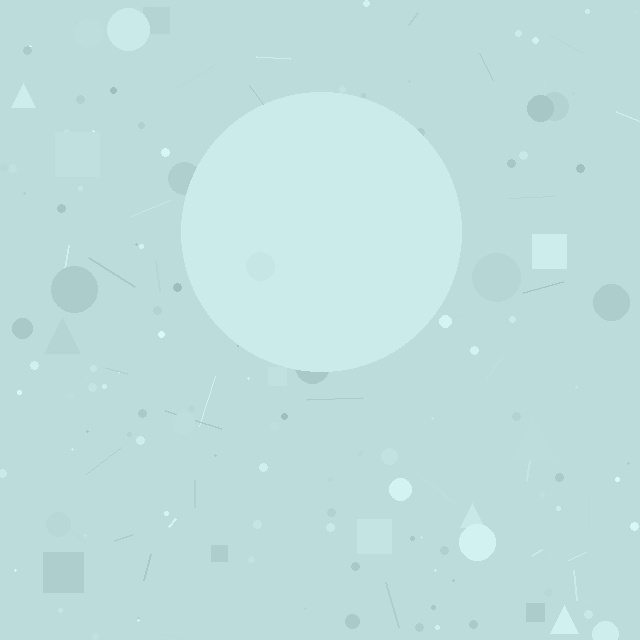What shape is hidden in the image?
A circle is hidden in the image.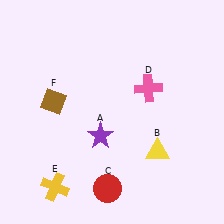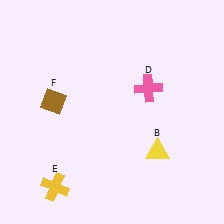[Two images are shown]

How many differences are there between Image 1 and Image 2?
There are 2 differences between the two images.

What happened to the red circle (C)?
The red circle (C) was removed in Image 2. It was in the bottom-left area of Image 1.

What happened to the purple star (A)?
The purple star (A) was removed in Image 2. It was in the bottom-left area of Image 1.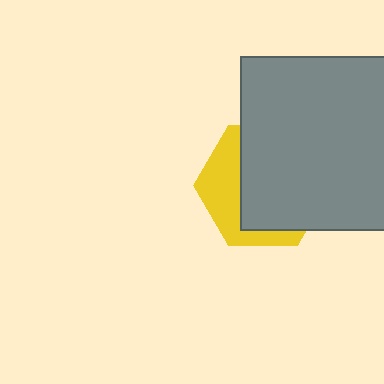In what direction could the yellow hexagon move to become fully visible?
The yellow hexagon could move toward the lower-left. That would shift it out from behind the gray square entirely.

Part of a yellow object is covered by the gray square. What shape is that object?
It is a hexagon.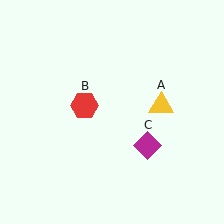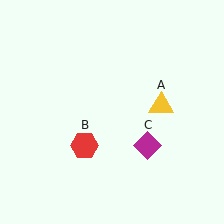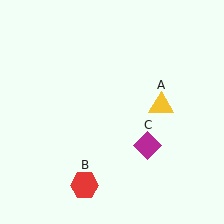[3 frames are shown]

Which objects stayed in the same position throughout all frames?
Yellow triangle (object A) and magenta diamond (object C) remained stationary.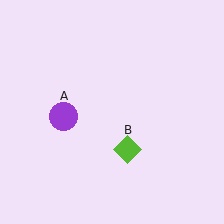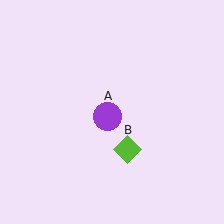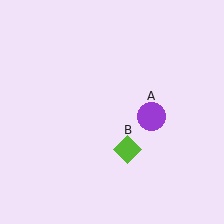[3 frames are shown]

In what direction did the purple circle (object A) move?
The purple circle (object A) moved right.